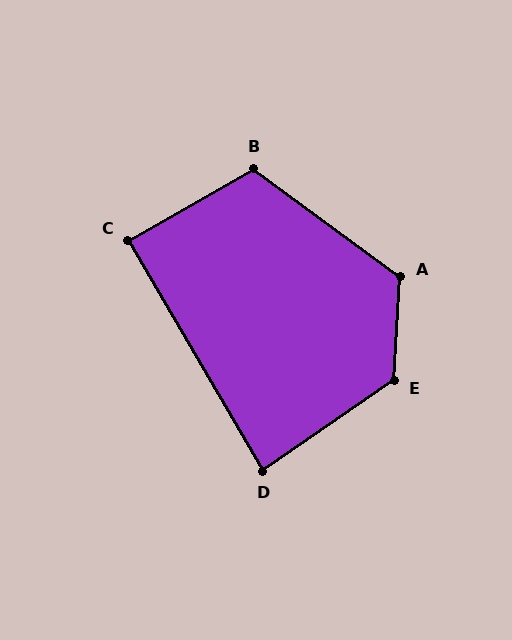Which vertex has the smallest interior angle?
D, at approximately 86 degrees.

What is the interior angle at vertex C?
Approximately 89 degrees (approximately right).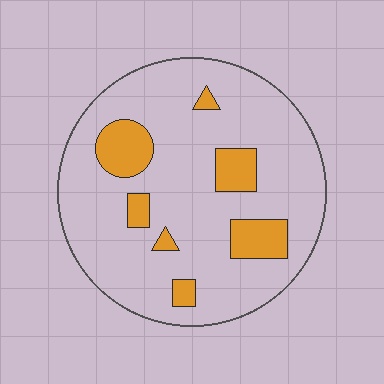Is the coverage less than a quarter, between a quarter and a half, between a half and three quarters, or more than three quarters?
Less than a quarter.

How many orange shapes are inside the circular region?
7.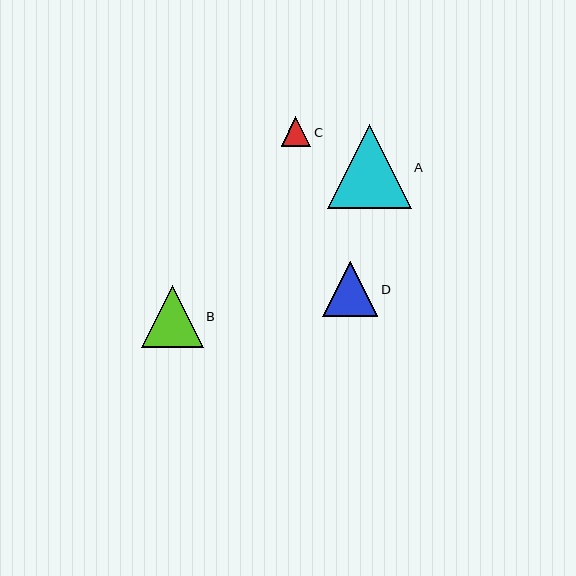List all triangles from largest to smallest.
From largest to smallest: A, B, D, C.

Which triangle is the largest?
Triangle A is the largest with a size of approximately 84 pixels.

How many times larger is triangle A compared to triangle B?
Triangle A is approximately 1.4 times the size of triangle B.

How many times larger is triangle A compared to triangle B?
Triangle A is approximately 1.4 times the size of triangle B.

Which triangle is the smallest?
Triangle C is the smallest with a size of approximately 30 pixels.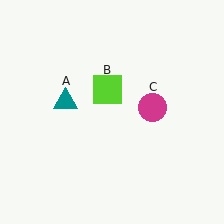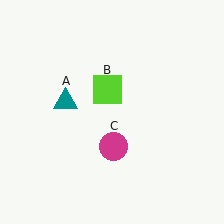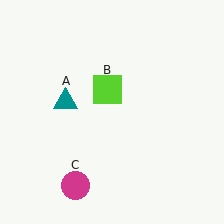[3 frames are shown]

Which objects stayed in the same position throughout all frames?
Teal triangle (object A) and lime square (object B) remained stationary.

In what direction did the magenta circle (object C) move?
The magenta circle (object C) moved down and to the left.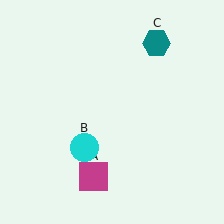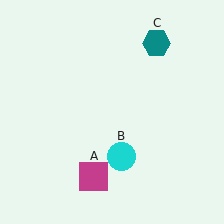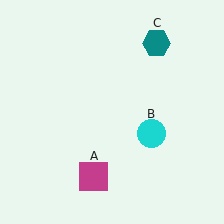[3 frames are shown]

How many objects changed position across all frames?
1 object changed position: cyan circle (object B).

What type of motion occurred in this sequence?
The cyan circle (object B) rotated counterclockwise around the center of the scene.